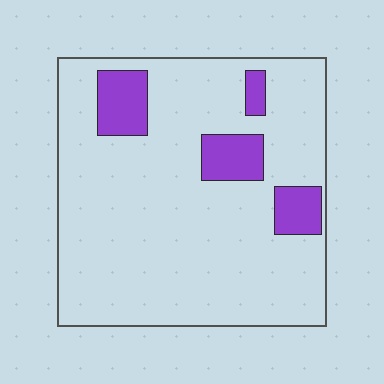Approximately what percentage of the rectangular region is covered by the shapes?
Approximately 15%.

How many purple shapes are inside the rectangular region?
4.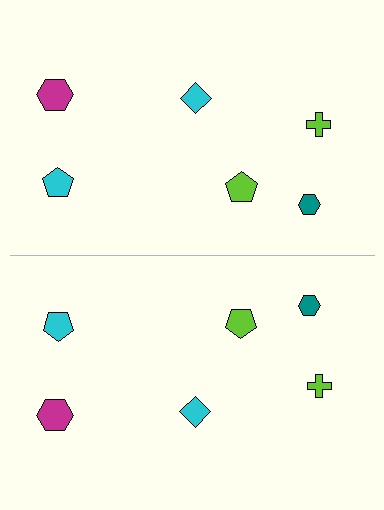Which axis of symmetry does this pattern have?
The pattern has a horizontal axis of symmetry running through the center of the image.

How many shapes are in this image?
There are 12 shapes in this image.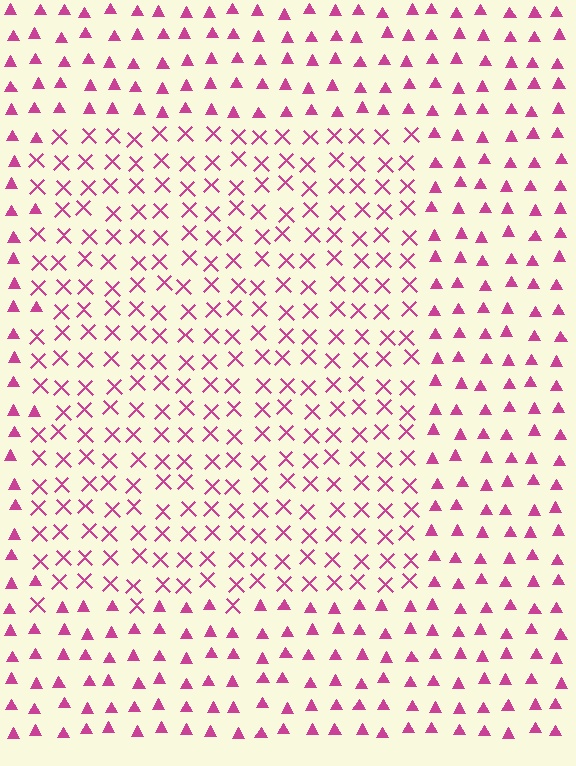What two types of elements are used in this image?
The image uses X marks inside the rectangle region and triangles outside it.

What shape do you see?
I see a rectangle.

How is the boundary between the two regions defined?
The boundary is defined by a change in element shape: X marks inside vs. triangles outside. All elements share the same color and spacing.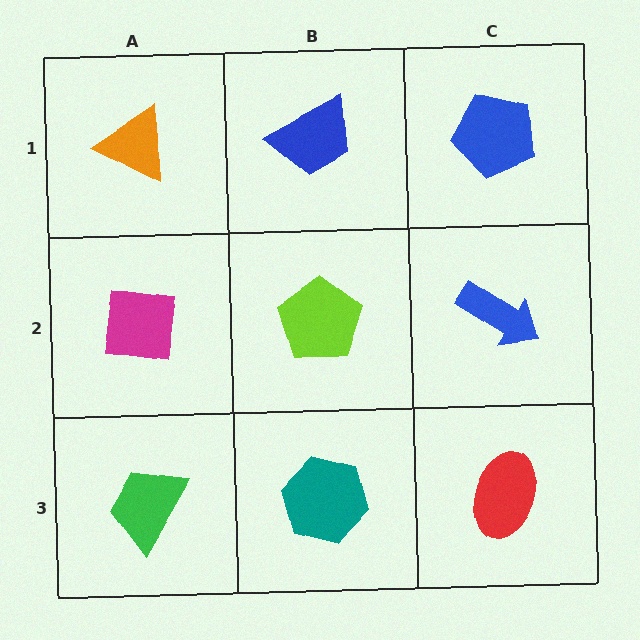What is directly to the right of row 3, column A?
A teal hexagon.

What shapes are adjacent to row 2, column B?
A blue trapezoid (row 1, column B), a teal hexagon (row 3, column B), a magenta square (row 2, column A), a blue arrow (row 2, column C).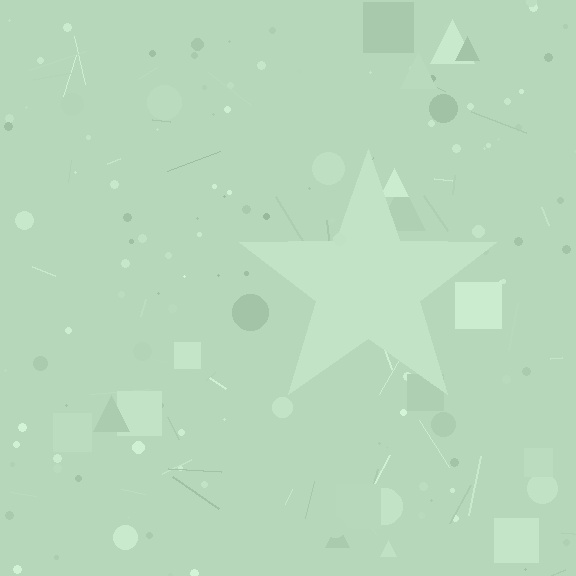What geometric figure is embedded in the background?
A star is embedded in the background.